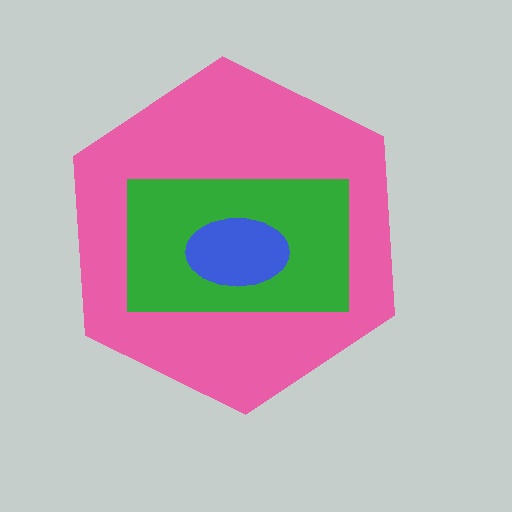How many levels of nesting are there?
3.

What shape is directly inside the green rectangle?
The blue ellipse.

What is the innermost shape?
The blue ellipse.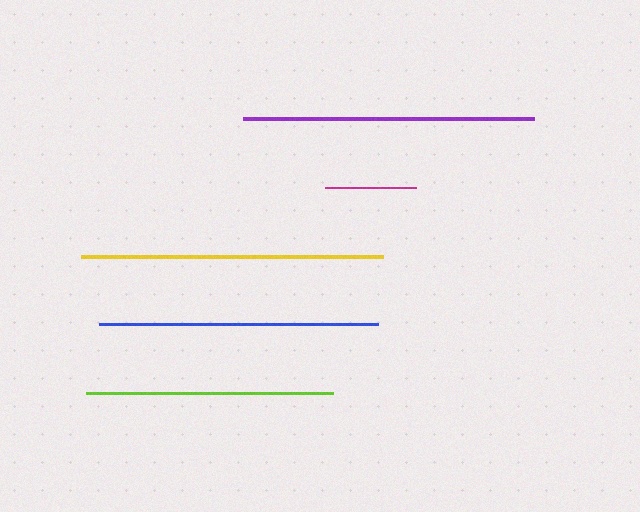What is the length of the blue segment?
The blue segment is approximately 280 pixels long.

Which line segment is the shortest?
The magenta line is the shortest at approximately 91 pixels.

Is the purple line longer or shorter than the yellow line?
The yellow line is longer than the purple line.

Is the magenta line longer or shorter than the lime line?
The lime line is longer than the magenta line.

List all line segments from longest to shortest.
From longest to shortest: yellow, purple, blue, lime, magenta.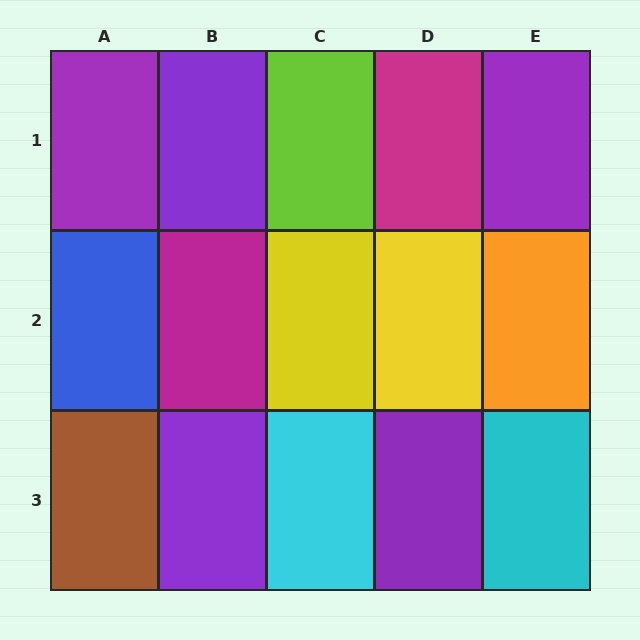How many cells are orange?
1 cell is orange.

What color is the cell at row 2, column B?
Magenta.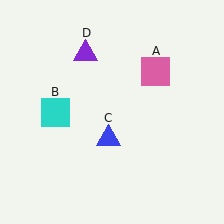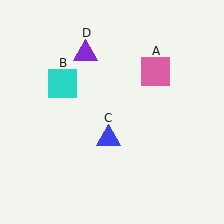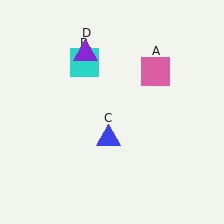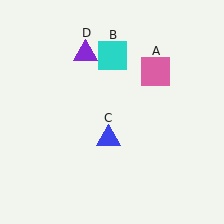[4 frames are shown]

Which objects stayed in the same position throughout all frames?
Pink square (object A) and blue triangle (object C) and purple triangle (object D) remained stationary.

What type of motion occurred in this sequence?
The cyan square (object B) rotated clockwise around the center of the scene.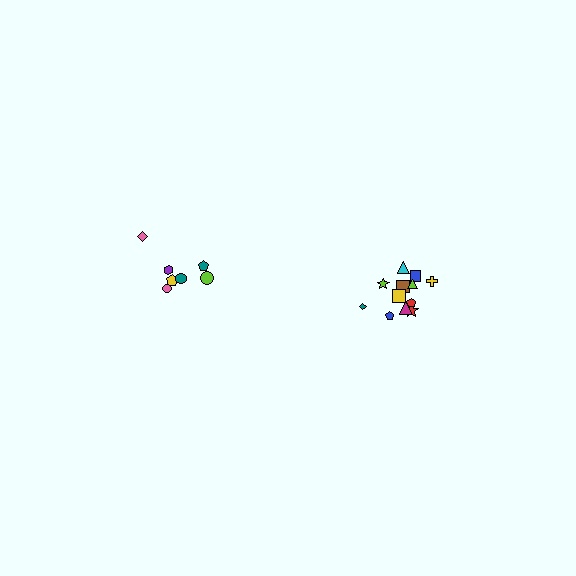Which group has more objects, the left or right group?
The right group.